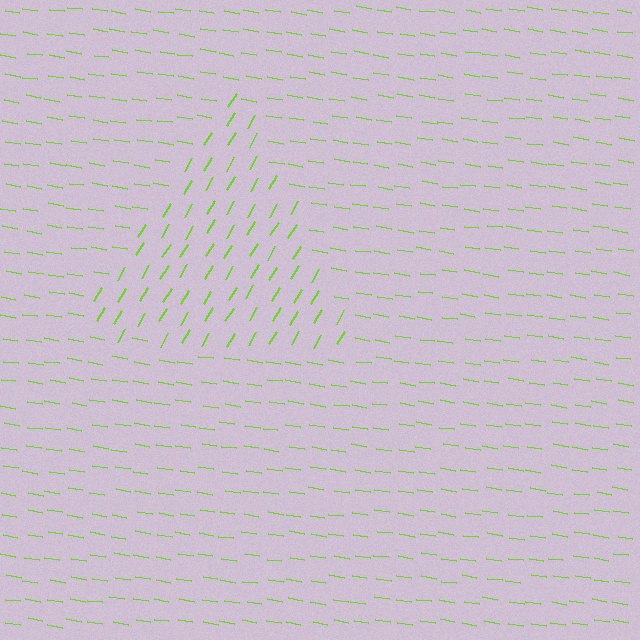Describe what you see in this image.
The image is filled with small lime line segments. A triangle region in the image has lines oriented differently from the surrounding lines, creating a visible texture boundary.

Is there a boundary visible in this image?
Yes, there is a texture boundary formed by a change in line orientation.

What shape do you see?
I see a triangle.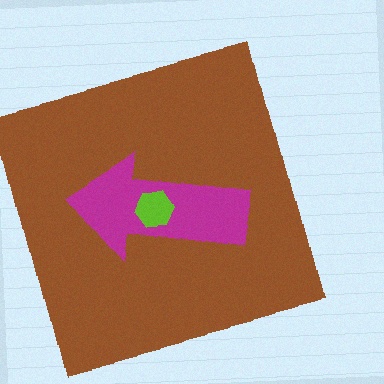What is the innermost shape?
The lime hexagon.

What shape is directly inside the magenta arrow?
The lime hexagon.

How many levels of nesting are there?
3.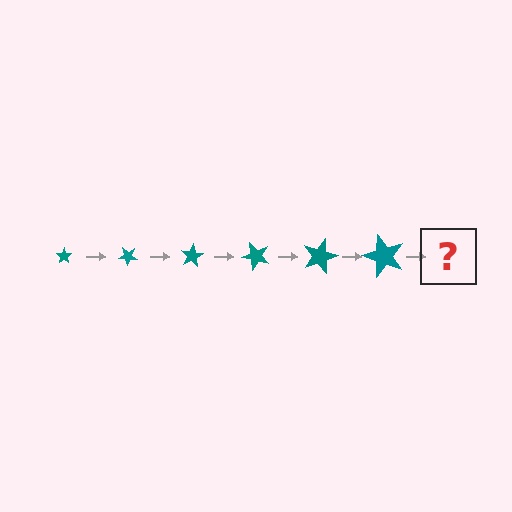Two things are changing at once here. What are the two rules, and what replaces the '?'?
The two rules are that the star grows larger each step and it rotates 40 degrees each step. The '?' should be a star, larger than the previous one and rotated 240 degrees from the start.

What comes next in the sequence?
The next element should be a star, larger than the previous one and rotated 240 degrees from the start.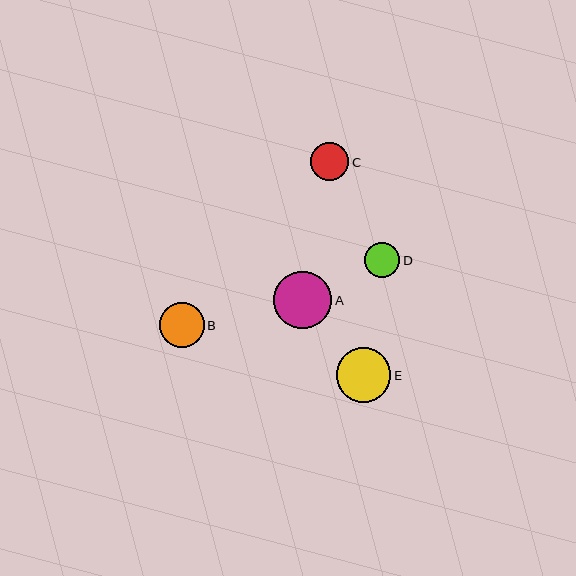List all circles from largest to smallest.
From largest to smallest: A, E, B, C, D.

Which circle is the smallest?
Circle D is the smallest with a size of approximately 35 pixels.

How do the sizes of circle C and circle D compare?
Circle C and circle D are approximately the same size.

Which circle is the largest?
Circle A is the largest with a size of approximately 58 pixels.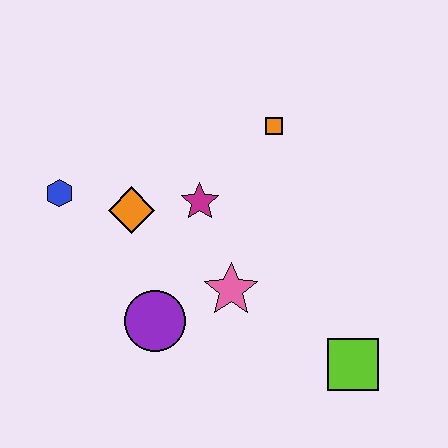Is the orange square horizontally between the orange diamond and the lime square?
Yes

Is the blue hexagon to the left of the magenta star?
Yes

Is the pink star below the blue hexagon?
Yes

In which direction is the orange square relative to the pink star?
The orange square is above the pink star.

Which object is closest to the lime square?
The pink star is closest to the lime square.